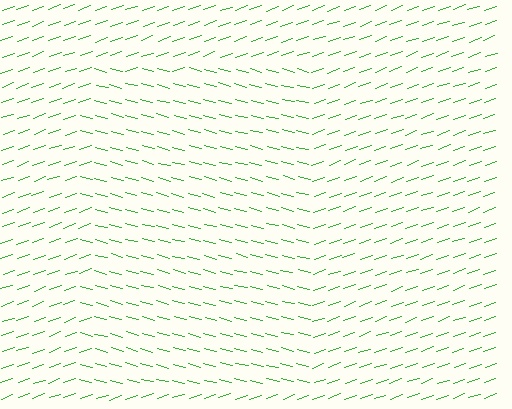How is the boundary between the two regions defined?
The boundary is defined purely by a change in line orientation (approximately 34 degrees difference). All lines are the same color and thickness.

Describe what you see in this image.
The image is filled with small green line segments. A rectangle region in the image has lines oriented differently from the surrounding lines, creating a visible texture boundary.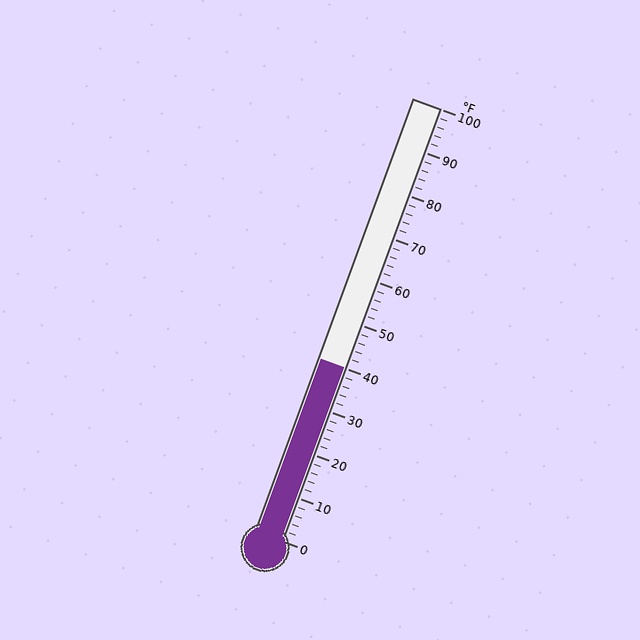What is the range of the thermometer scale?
The thermometer scale ranges from 0°F to 100°F.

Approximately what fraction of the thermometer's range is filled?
The thermometer is filled to approximately 40% of its range.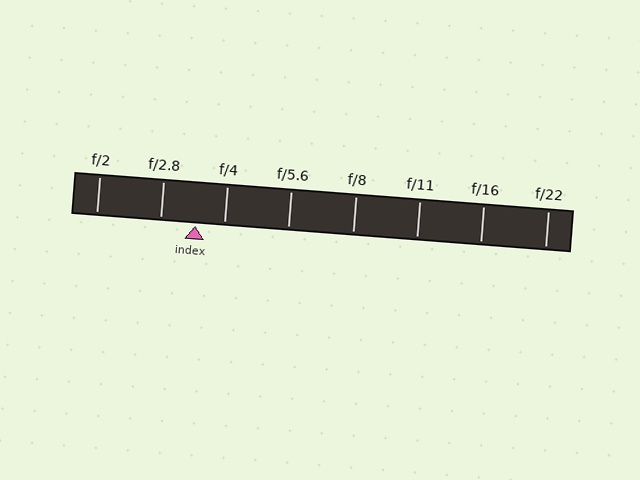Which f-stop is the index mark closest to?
The index mark is closest to f/4.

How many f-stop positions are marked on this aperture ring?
There are 8 f-stop positions marked.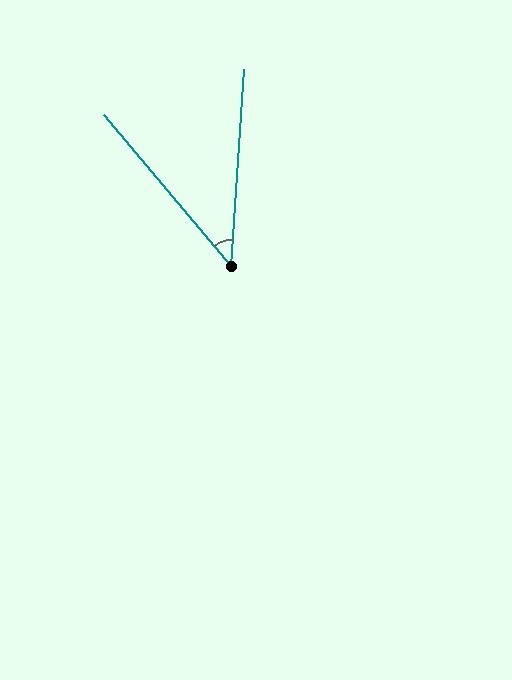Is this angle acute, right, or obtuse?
It is acute.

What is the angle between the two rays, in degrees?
Approximately 44 degrees.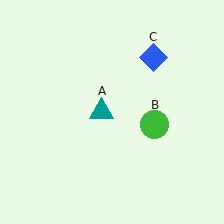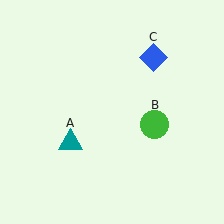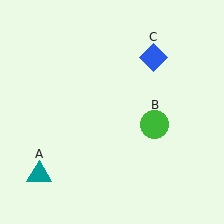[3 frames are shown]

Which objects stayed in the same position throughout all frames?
Green circle (object B) and blue diamond (object C) remained stationary.